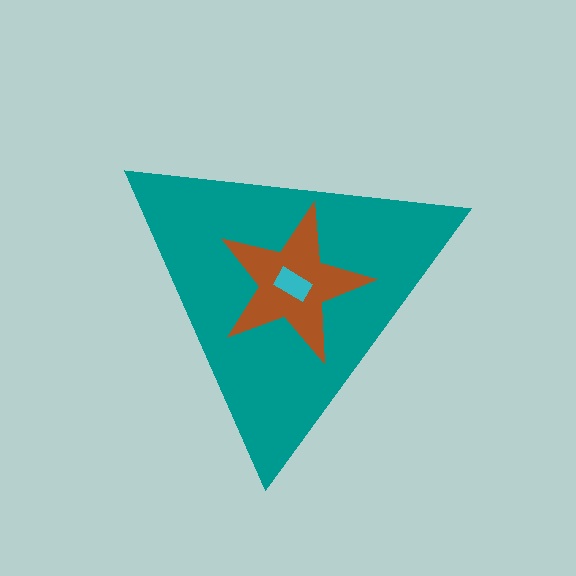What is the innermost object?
The cyan rectangle.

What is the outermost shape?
The teal triangle.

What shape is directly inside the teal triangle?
The brown star.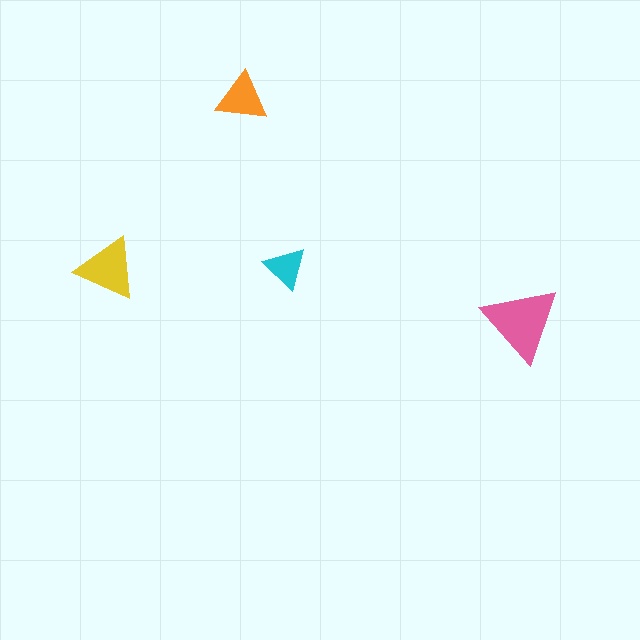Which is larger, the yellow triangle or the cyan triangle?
The yellow one.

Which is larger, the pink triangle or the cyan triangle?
The pink one.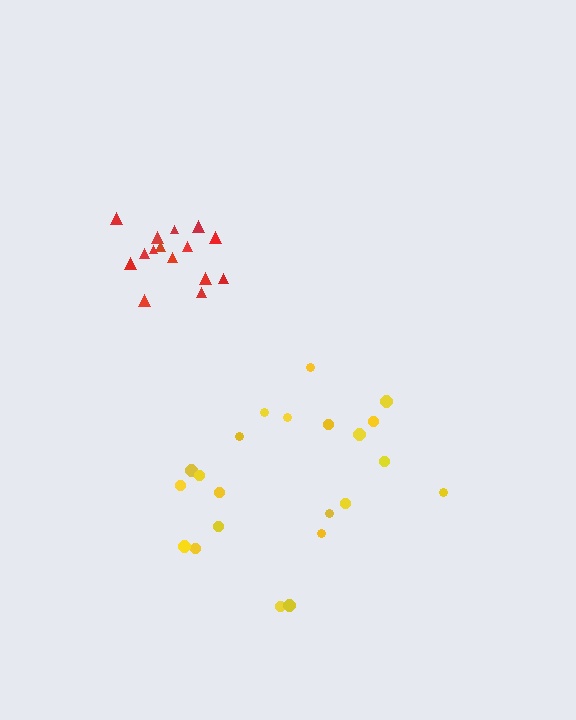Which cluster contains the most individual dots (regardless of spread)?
Yellow (22).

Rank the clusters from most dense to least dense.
red, yellow.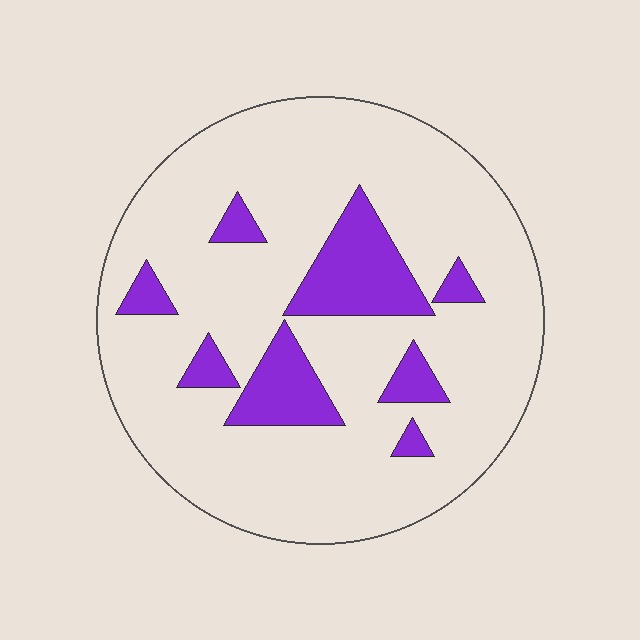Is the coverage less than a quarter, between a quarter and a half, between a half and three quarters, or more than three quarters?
Less than a quarter.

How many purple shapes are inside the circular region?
8.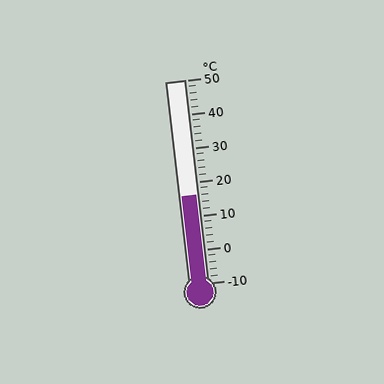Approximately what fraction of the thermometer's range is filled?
The thermometer is filled to approximately 45% of its range.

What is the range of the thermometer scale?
The thermometer scale ranges from -10°C to 50°C.